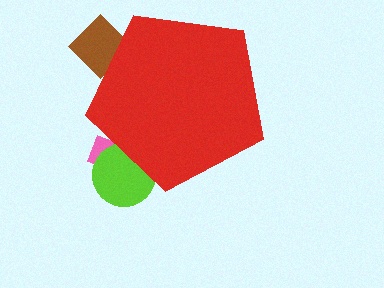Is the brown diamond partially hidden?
Yes, the brown diamond is partially hidden behind the red pentagon.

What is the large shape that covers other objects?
A red pentagon.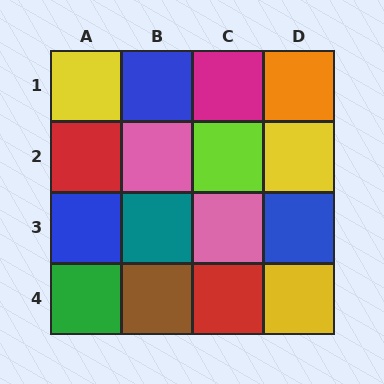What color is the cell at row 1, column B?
Blue.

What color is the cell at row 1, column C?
Magenta.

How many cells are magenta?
1 cell is magenta.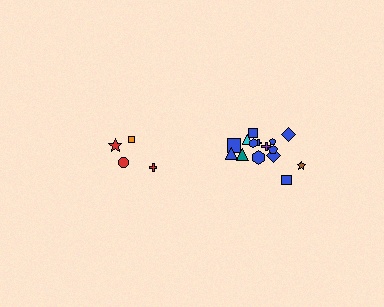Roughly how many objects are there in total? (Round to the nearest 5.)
Roughly 20 objects in total.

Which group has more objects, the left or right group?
The right group.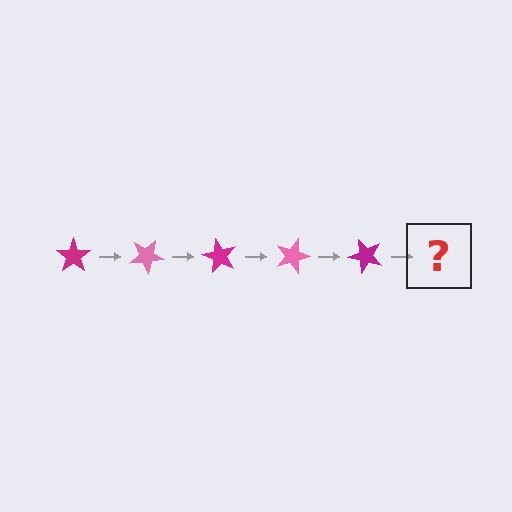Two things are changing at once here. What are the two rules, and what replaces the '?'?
The two rules are that it rotates 30 degrees each step and the color cycles through magenta and pink. The '?' should be a pink star, rotated 150 degrees from the start.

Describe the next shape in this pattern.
It should be a pink star, rotated 150 degrees from the start.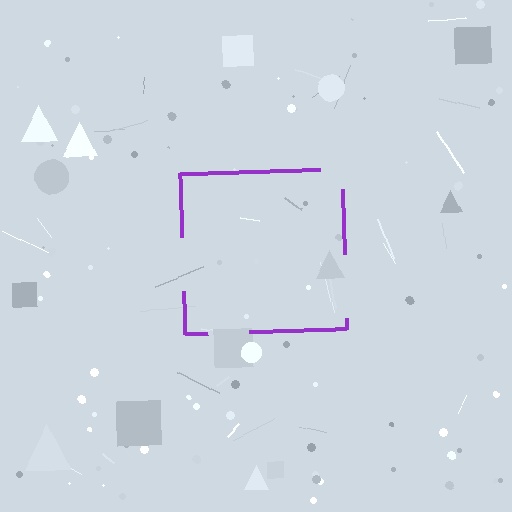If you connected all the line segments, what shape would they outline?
They would outline a square.